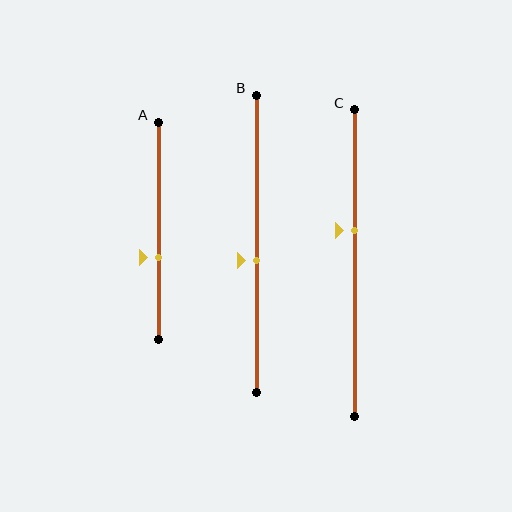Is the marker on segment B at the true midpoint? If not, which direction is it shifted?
No, the marker on segment B is shifted downward by about 5% of the segment length.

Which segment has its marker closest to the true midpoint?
Segment B has its marker closest to the true midpoint.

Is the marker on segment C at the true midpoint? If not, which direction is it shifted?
No, the marker on segment C is shifted upward by about 11% of the segment length.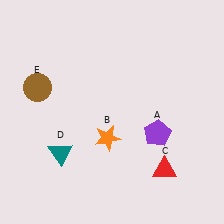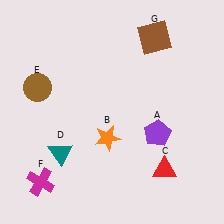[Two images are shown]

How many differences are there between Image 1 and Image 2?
There are 2 differences between the two images.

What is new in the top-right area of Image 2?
A brown square (G) was added in the top-right area of Image 2.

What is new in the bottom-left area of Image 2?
A magenta cross (F) was added in the bottom-left area of Image 2.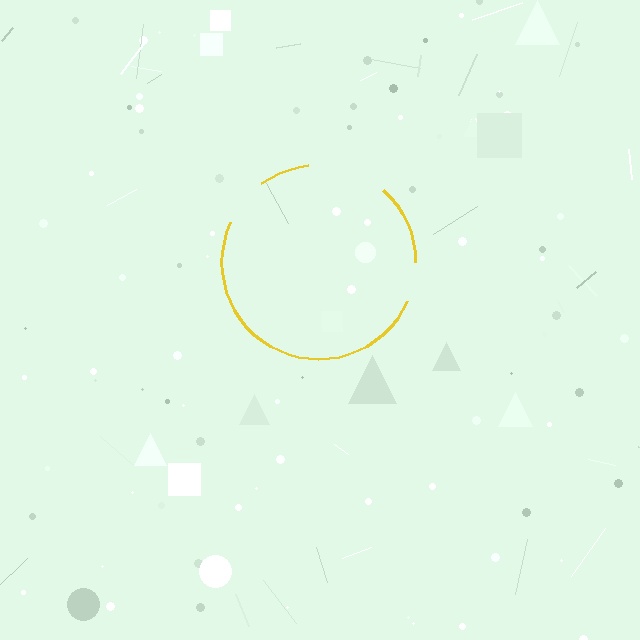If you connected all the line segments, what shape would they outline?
They would outline a circle.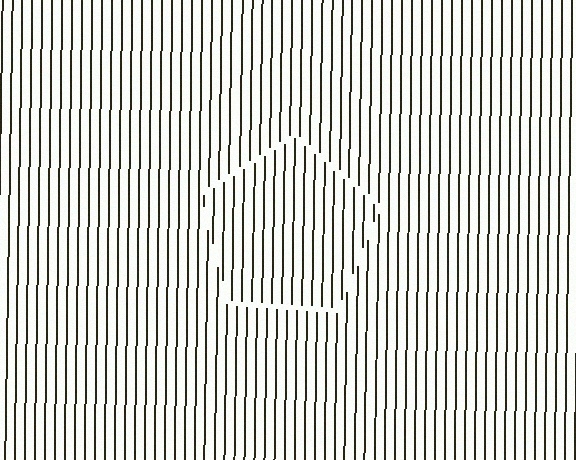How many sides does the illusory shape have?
5 sides — the line-ends trace a pentagon.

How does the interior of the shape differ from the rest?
The interior of the shape contains the same grating, shifted by half a period — the contour is defined by the phase discontinuity where line-ends from the inner and outer gratings abut.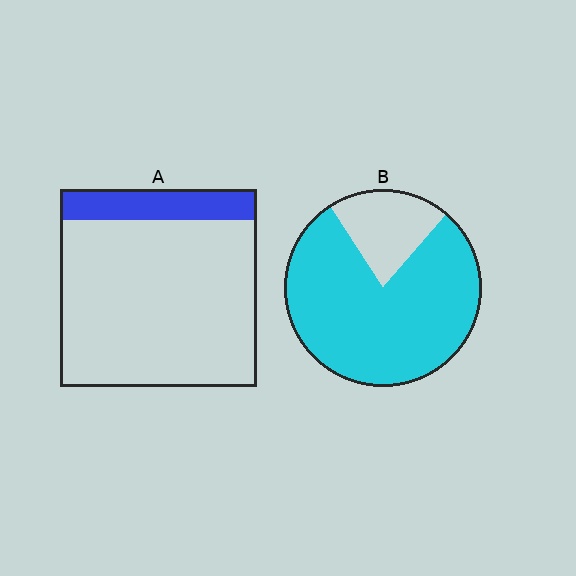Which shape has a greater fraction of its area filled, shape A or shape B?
Shape B.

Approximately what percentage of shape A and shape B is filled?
A is approximately 15% and B is approximately 80%.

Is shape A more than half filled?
No.